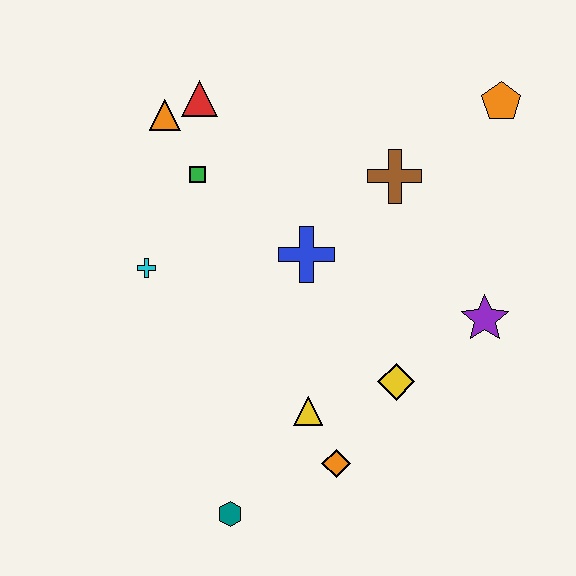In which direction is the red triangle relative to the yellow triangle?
The red triangle is above the yellow triangle.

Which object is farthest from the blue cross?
The teal hexagon is farthest from the blue cross.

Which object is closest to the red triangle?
The orange triangle is closest to the red triangle.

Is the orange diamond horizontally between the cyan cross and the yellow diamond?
Yes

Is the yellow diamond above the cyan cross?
No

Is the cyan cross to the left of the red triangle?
Yes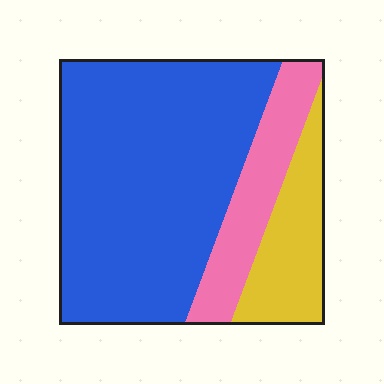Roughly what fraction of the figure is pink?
Pink takes up between a sixth and a third of the figure.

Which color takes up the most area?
Blue, at roughly 65%.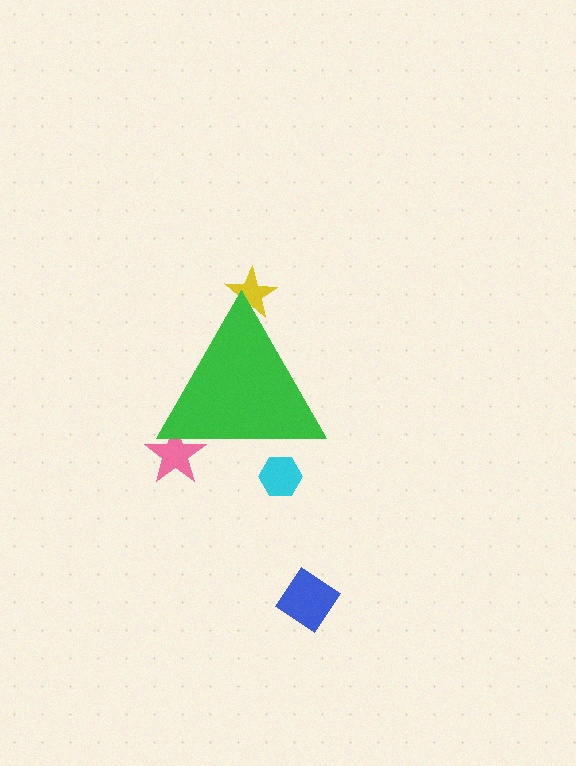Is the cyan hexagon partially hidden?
Yes, the cyan hexagon is partially hidden behind the green triangle.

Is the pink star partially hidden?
Yes, the pink star is partially hidden behind the green triangle.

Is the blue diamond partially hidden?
No, the blue diamond is fully visible.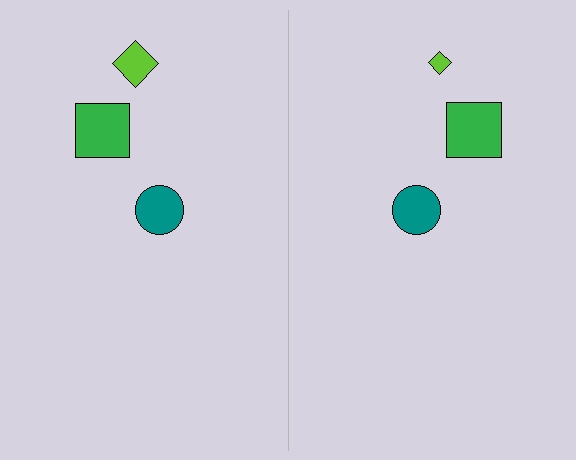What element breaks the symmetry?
The lime diamond on the right side has a different size than its mirror counterpart.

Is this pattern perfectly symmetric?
No, the pattern is not perfectly symmetric. The lime diamond on the right side has a different size than its mirror counterpart.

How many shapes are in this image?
There are 6 shapes in this image.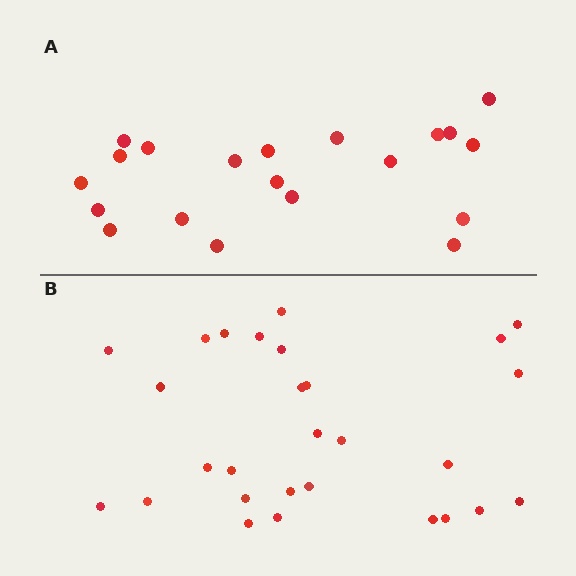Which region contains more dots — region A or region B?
Region B (the bottom region) has more dots.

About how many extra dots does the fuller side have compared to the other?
Region B has roughly 8 or so more dots than region A.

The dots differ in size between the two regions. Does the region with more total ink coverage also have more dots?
No. Region A has more total ink coverage because its dots are larger, but region B actually contains more individual dots. Total area can be misleading — the number of items is what matters here.